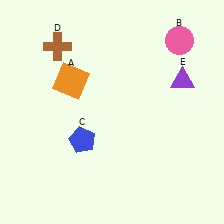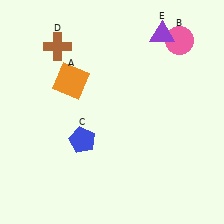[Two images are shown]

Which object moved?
The purple triangle (E) moved up.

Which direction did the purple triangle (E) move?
The purple triangle (E) moved up.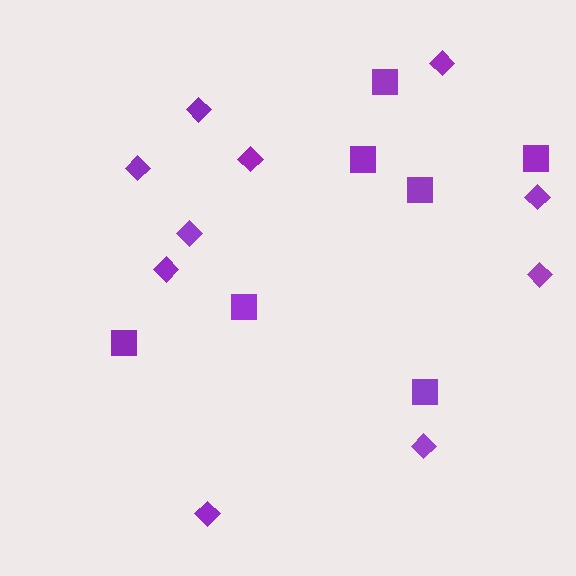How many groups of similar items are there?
There are 2 groups: one group of squares (7) and one group of diamonds (10).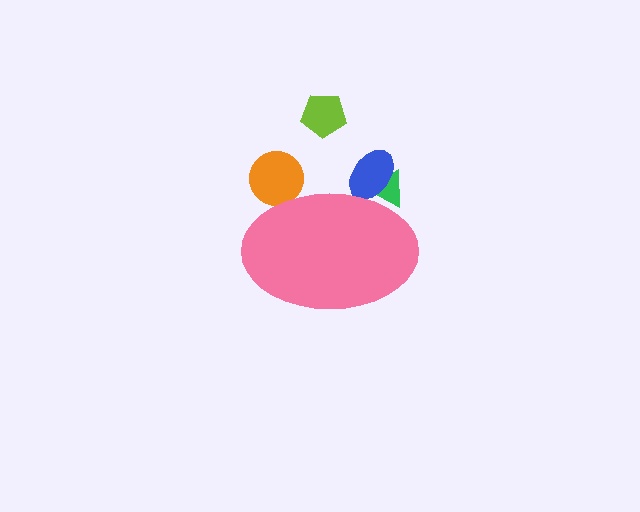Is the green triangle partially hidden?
Yes, the green triangle is partially hidden behind the pink ellipse.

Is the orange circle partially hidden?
Yes, the orange circle is partially hidden behind the pink ellipse.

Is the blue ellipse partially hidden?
Yes, the blue ellipse is partially hidden behind the pink ellipse.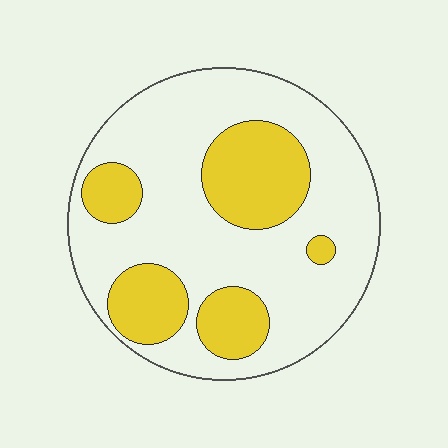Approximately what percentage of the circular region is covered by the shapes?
Approximately 30%.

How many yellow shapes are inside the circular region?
5.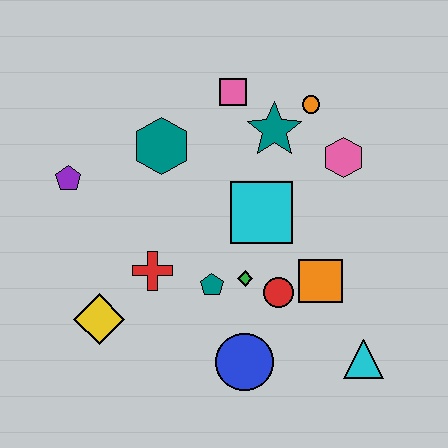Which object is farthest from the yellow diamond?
The orange circle is farthest from the yellow diamond.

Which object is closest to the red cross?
The teal pentagon is closest to the red cross.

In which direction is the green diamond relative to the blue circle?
The green diamond is above the blue circle.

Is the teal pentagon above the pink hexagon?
No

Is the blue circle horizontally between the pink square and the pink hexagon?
Yes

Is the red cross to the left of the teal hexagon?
Yes